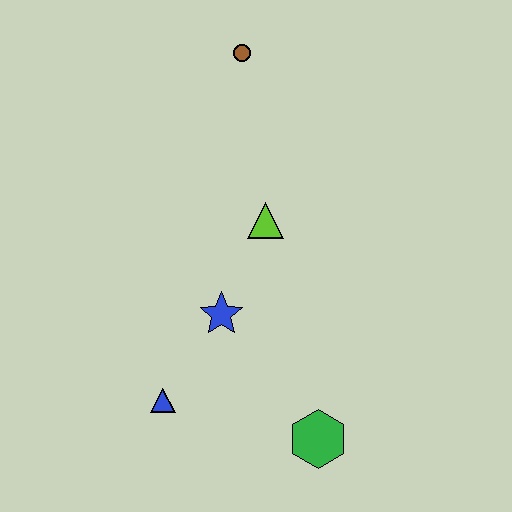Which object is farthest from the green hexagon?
The brown circle is farthest from the green hexagon.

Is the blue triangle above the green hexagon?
Yes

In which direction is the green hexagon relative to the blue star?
The green hexagon is below the blue star.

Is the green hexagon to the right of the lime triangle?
Yes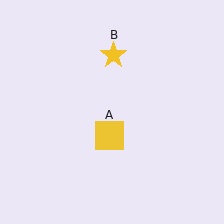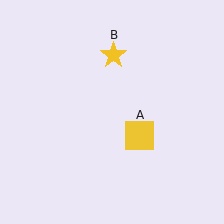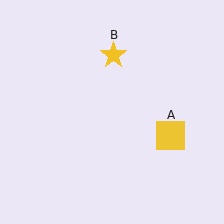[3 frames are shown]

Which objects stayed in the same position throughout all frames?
Yellow star (object B) remained stationary.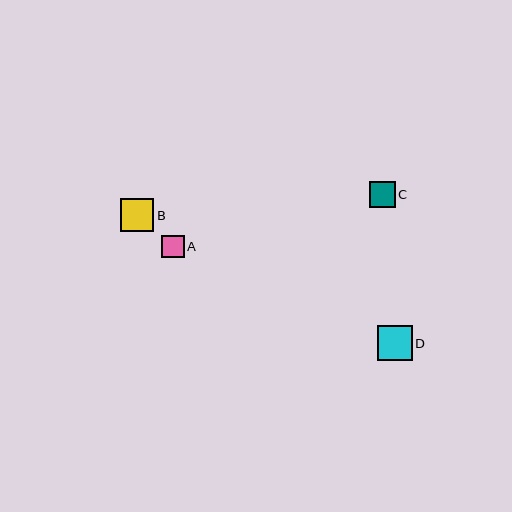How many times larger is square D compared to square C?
Square D is approximately 1.4 times the size of square C.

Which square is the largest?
Square D is the largest with a size of approximately 34 pixels.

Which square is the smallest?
Square A is the smallest with a size of approximately 22 pixels.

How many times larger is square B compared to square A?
Square B is approximately 1.5 times the size of square A.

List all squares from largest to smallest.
From largest to smallest: D, B, C, A.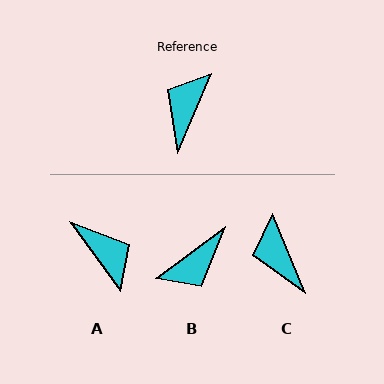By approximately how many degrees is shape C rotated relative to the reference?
Approximately 45 degrees counter-clockwise.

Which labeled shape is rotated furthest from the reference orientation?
B, about 150 degrees away.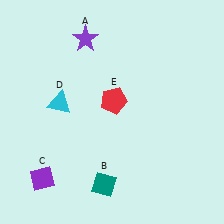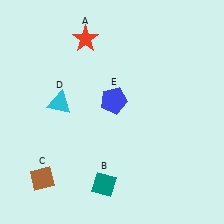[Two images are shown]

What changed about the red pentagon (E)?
In Image 1, E is red. In Image 2, it changed to blue.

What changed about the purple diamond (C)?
In Image 1, C is purple. In Image 2, it changed to brown.